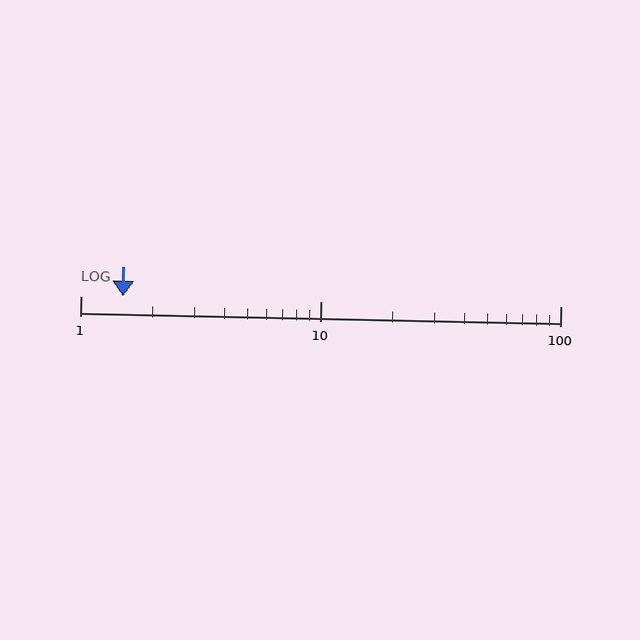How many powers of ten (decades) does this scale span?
The scale spans 2 decades, from 1 to 100.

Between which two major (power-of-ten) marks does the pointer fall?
The pointer is between 1 and 10.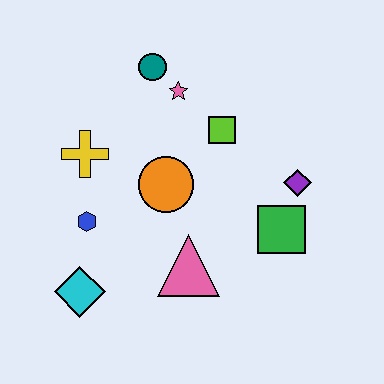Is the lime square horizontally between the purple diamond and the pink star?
Yes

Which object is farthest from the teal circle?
The cyan diamond is farthest from the teal circle.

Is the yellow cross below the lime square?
Yes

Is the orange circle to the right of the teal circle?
Yes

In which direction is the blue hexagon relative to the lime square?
The blue hexagon is to the left of the lime square.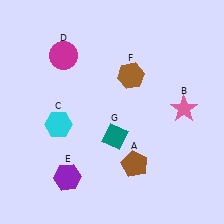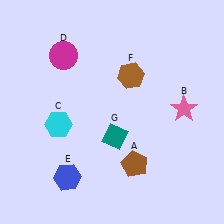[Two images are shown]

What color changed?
The hexagon (E) changed from purple in Image 1 to blue in Image 2.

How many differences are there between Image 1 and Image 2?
There is 1 difference between the two images.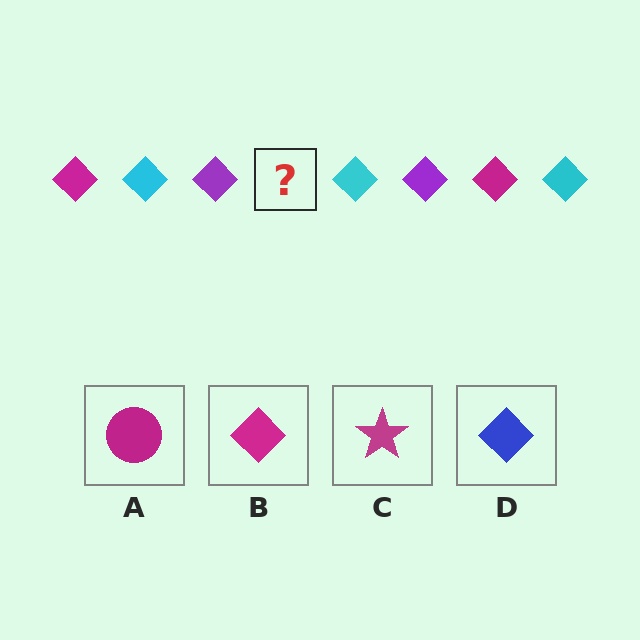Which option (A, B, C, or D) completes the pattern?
B.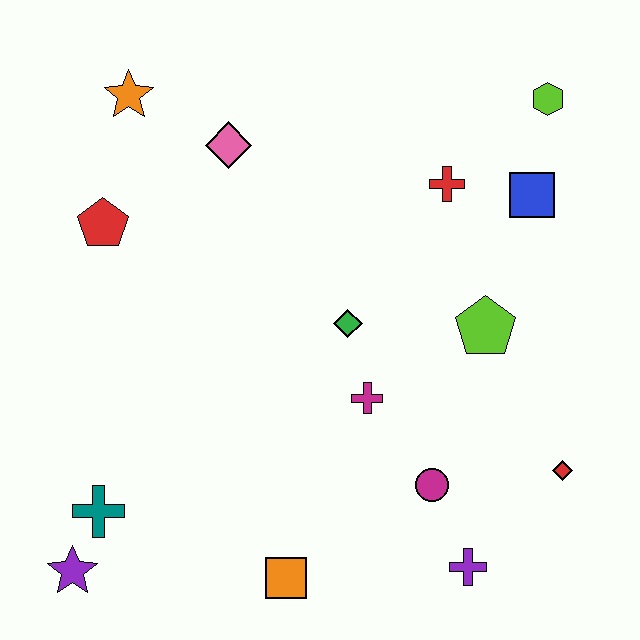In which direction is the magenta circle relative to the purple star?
The magenta circle is to the right of the purple star.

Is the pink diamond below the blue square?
No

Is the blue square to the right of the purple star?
Yes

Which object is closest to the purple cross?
The magenta circle is closest to the purple cross.